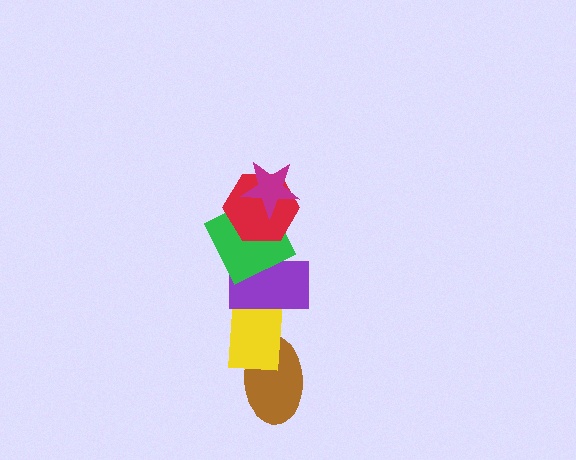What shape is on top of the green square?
The red hexagon is on top of the green square.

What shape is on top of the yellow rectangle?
The purple rectangle is on top of the yellow rectangle.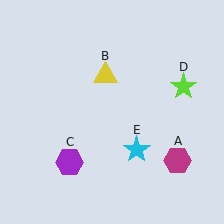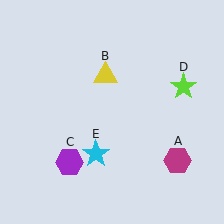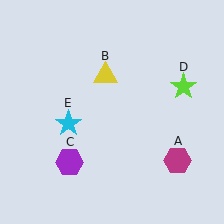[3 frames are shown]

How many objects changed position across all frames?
1 object changed position: cyan star (object E).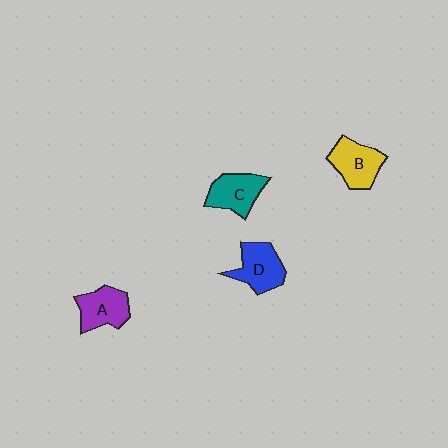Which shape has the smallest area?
Shape A (purple).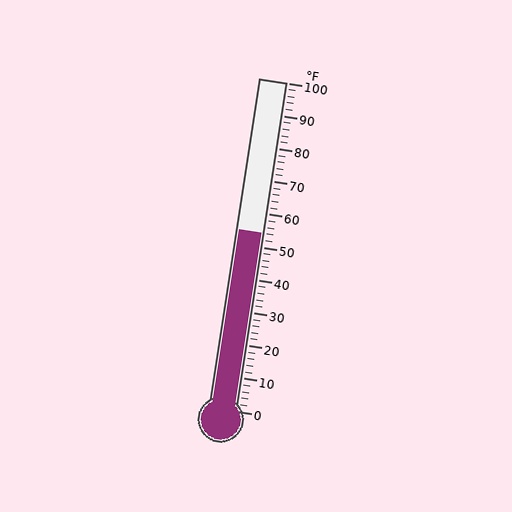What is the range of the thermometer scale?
The thermometer scale ranges from 0°F to 100°F.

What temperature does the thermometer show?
The thermometer shows approximately 54°F.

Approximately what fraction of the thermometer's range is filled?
The thermometer is filled to approximately 55% of its range.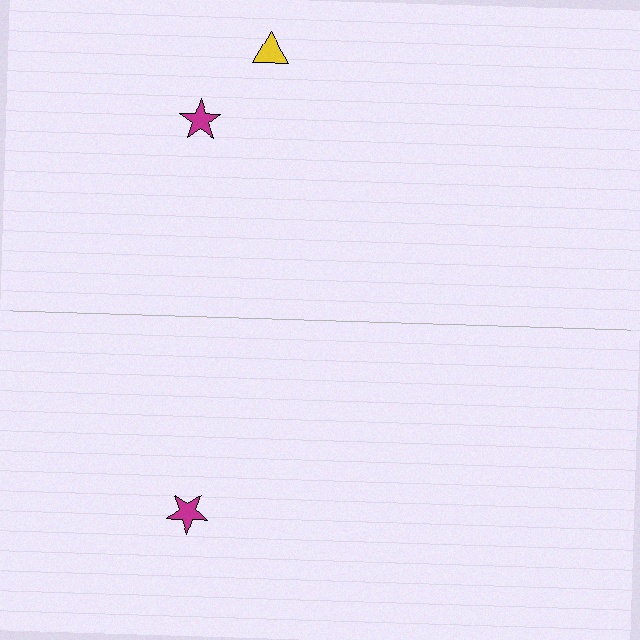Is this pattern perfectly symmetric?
No, the pattern is not perfectly symmetric. A yellow triangle is missing from the bottom side.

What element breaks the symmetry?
A yellow triangle is missing from the bottom side.